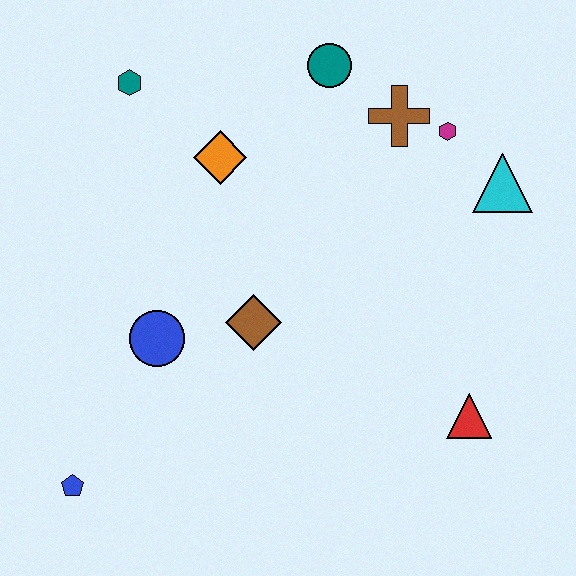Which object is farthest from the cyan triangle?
The blue pentagon is farthest from the cyan triangle.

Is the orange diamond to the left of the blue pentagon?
No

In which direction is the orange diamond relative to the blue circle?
The orange diamond is above the blue circle.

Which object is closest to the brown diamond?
The blue circle is closest to the brown diamond.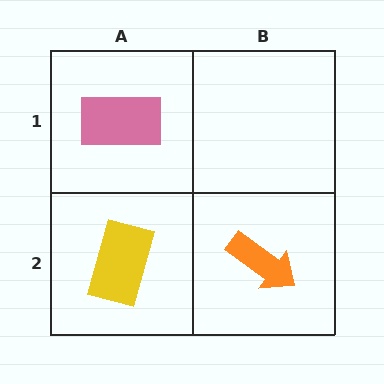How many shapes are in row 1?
1 shape.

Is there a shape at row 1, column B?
No, that cell is empty.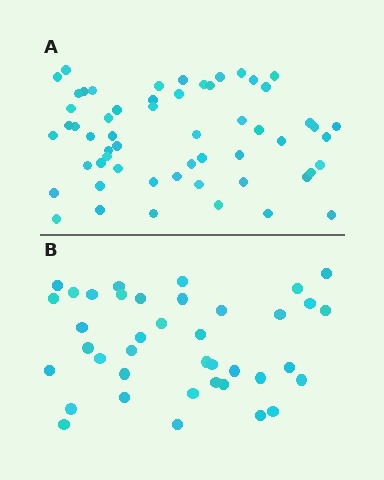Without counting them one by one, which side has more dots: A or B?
Region A (the top region) has more dots.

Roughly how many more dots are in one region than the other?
Region A has approximately 20 more dots than region B.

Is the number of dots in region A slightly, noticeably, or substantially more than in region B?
Region A has substantially more. The ratio is roughly 1.5 to 1.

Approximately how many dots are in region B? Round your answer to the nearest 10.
About 40 dots. (The exact count is 39, which rounds to 40.)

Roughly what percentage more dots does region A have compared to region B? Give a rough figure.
About 45% more.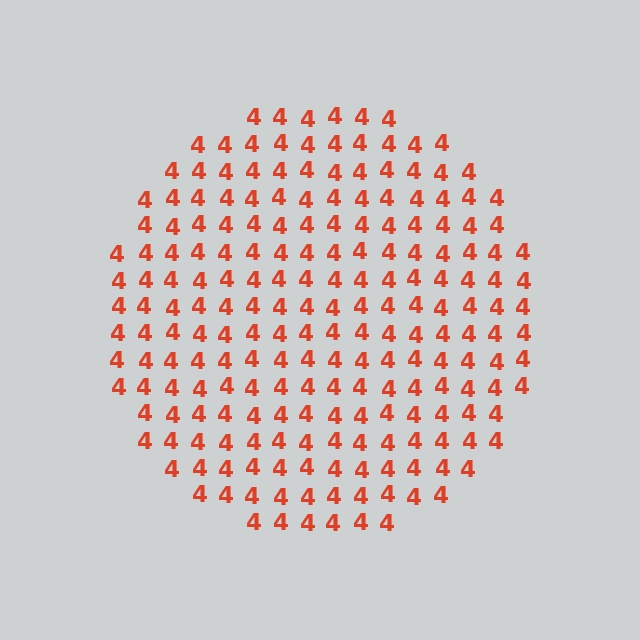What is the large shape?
The large shape is a circle.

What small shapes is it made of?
It is made of small digit 4's.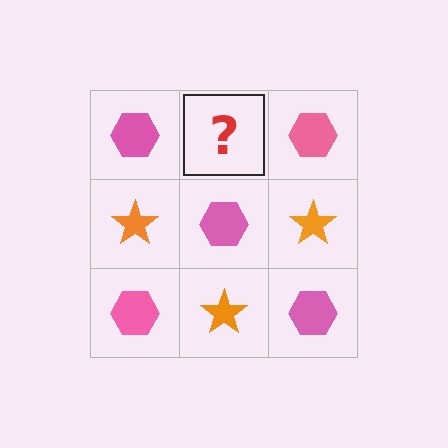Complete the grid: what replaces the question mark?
The question mark should be replaced with an orange star.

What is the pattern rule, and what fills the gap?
The rule is that it alternates pink hexagon and orange star in a checkerboard pattern. The gap should be filled with an orange star.